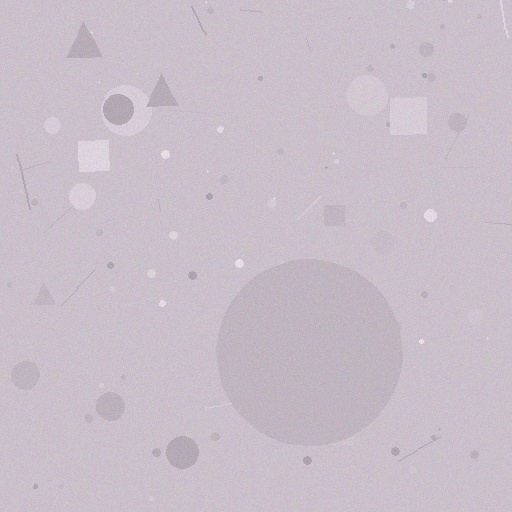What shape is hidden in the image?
A circle is hidden in the image.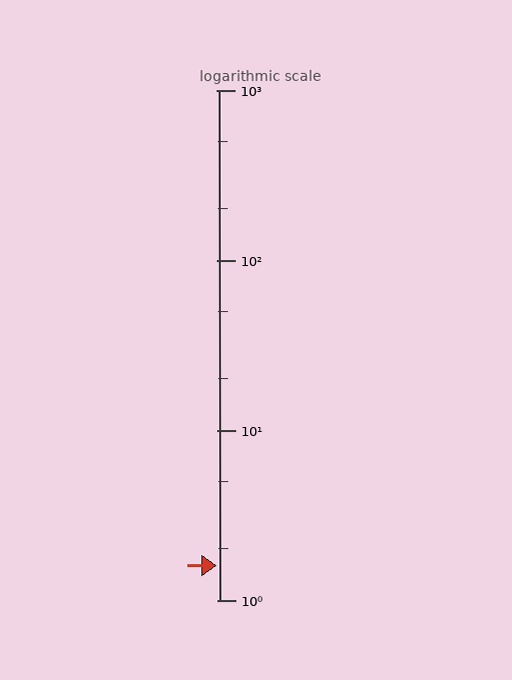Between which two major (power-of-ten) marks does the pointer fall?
The pointer is between 1 and 10.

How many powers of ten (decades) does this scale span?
The scale spans 3 decades, from 1 to 1000.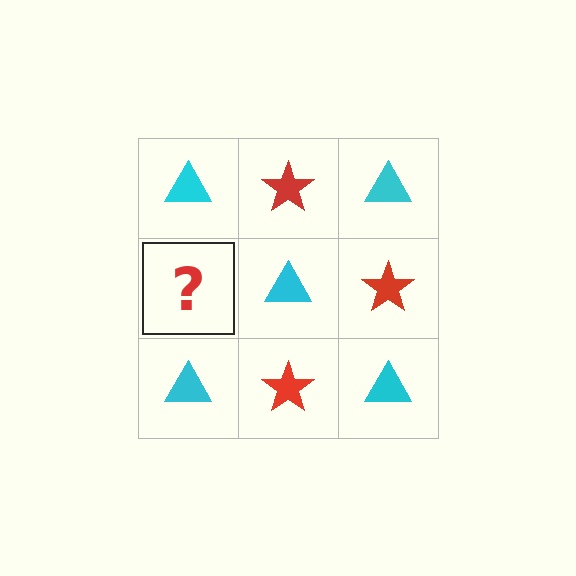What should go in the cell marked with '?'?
The missing cell should contain a red star.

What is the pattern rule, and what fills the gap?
The rule is that it alternates cyan triangle and red star in a checkerboard pattern. The gap should be filled with a red star.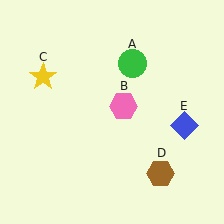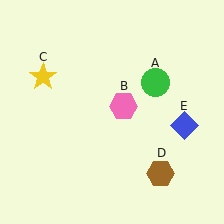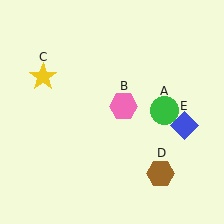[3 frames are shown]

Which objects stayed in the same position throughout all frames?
Pink hexagon (object B) and yellow star (object C) and brown hexagon (object D) and blue diamond (object E) remained stationary.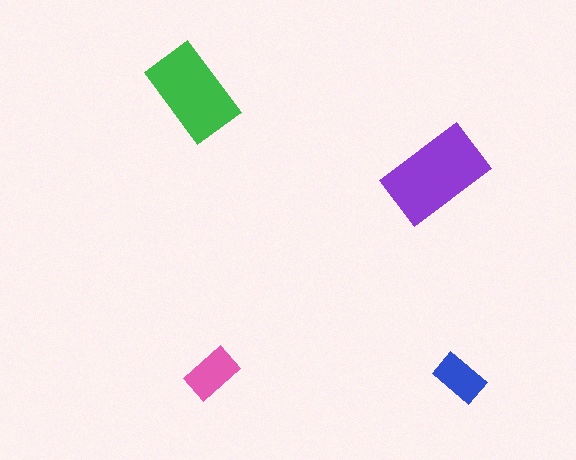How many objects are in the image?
There are 4 objects in the image.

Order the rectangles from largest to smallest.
the purple one, the green one, the pink one, the blue one.